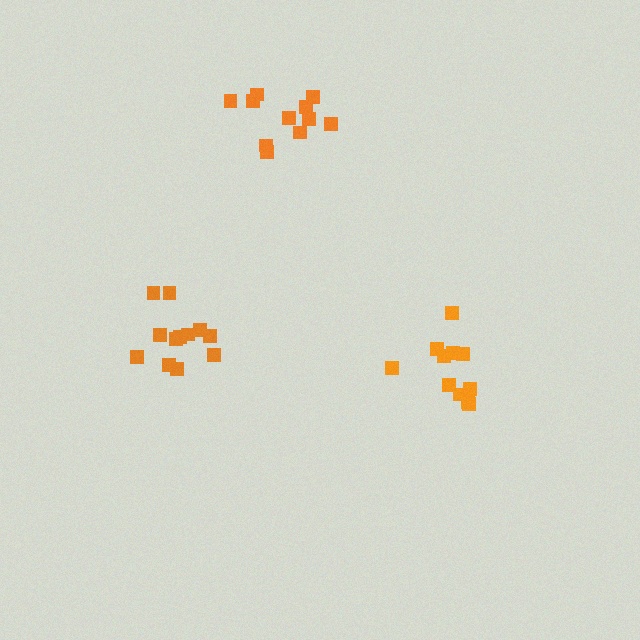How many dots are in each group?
Group 1: 11 dots, Group 2: 12 dots, Group 3: 11 dots (34 total).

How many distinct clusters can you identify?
There are 3 distinct clusters.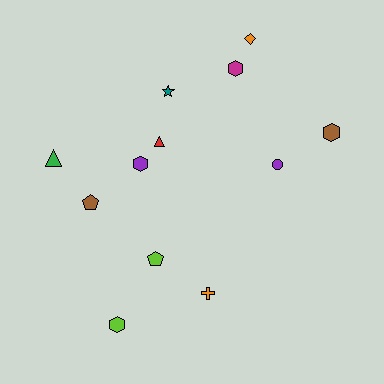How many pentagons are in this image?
There are 2 pentagons.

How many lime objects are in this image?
There are 2 lime objects.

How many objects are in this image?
There are 12 objects.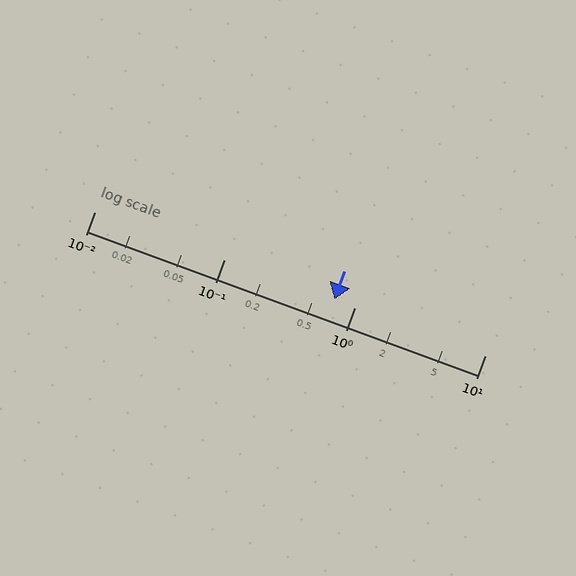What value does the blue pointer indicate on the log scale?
The pointer indicates approximately 0.7.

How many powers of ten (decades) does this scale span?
The scale spans 3 decades, from 0.01 to 10.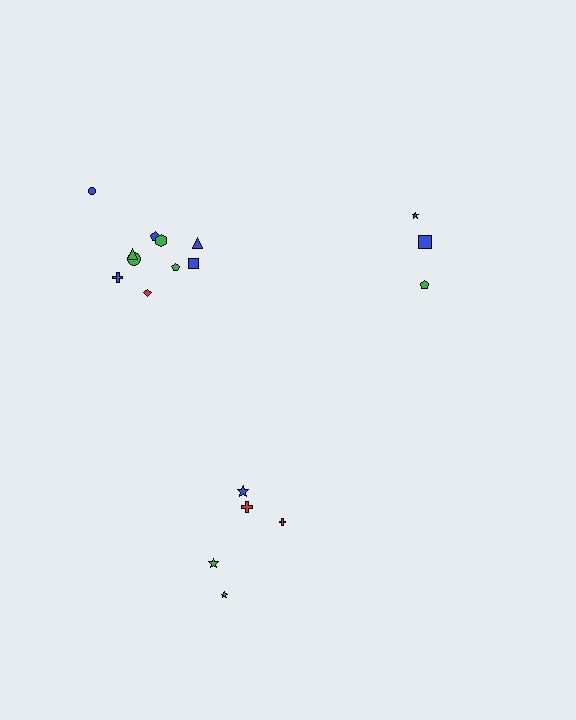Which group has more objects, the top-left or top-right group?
The top-left group.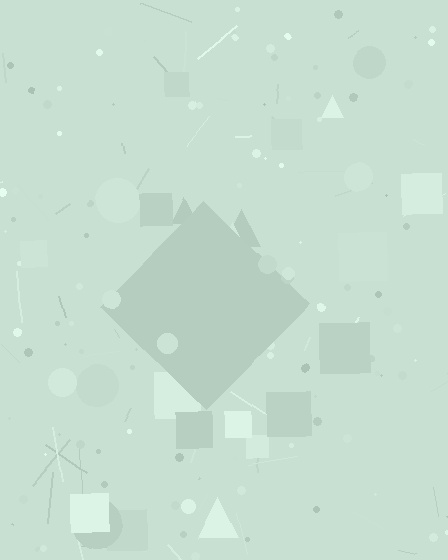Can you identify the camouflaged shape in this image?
The camouflaged shape is a diamond.